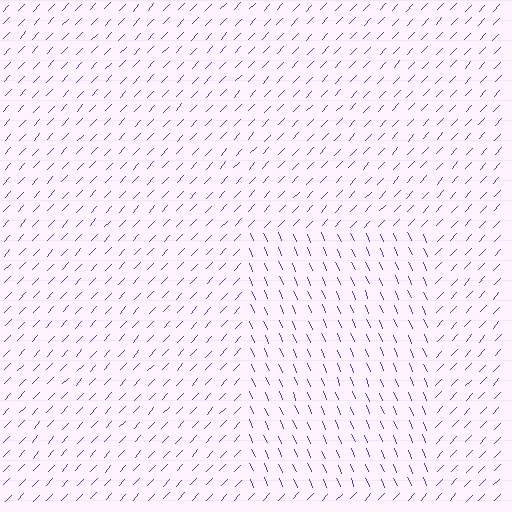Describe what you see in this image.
The image is filled with small blue line segments. A rectangle region in the image has lines oriented differently from the surrounding lines, creating a visible texture boundary.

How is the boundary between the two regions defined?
The boundary is defined purely by a change in line orientation (approximately 66 degrees difference). All lines are the same color and thickness.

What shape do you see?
I see a rectangle.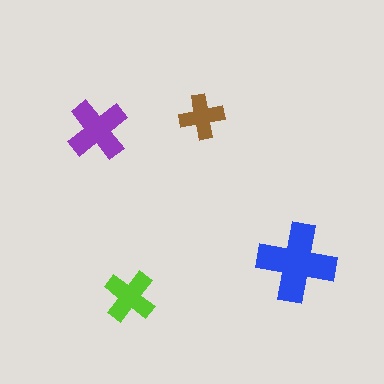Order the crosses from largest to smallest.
the blue one, the purple one, the lime one, the brown one.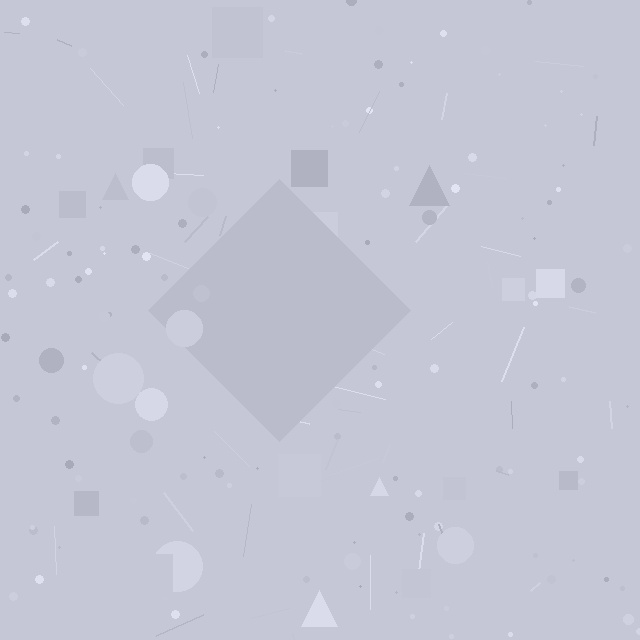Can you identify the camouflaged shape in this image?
The camouflaged shape is a diamond.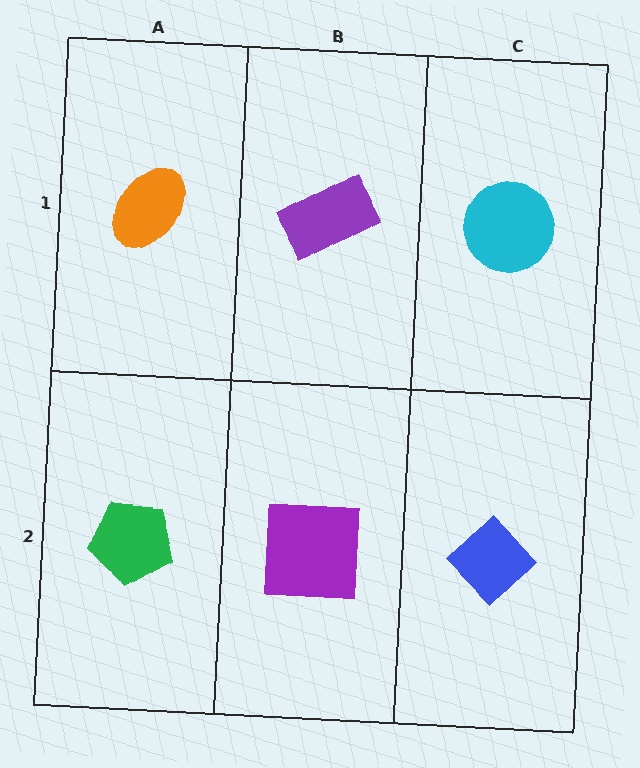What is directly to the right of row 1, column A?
A purple rectangle.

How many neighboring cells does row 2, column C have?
2.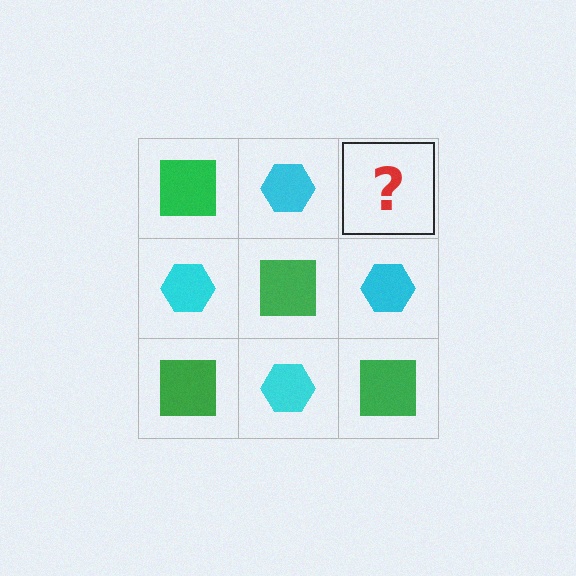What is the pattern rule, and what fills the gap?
The rule is that it alternates green square and cyan hexagon in a checkerboard pattern. The gap should be filled with a green square.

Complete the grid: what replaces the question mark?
The question mark should be replaced with a green square.